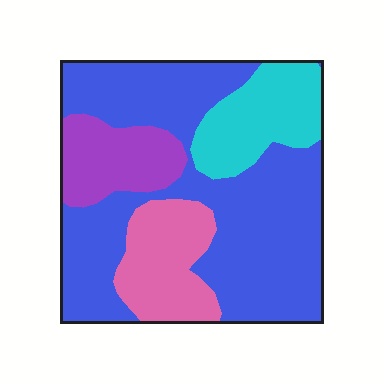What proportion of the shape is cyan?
Cyan takes up less than a quarter of the shape.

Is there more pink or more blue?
Blue.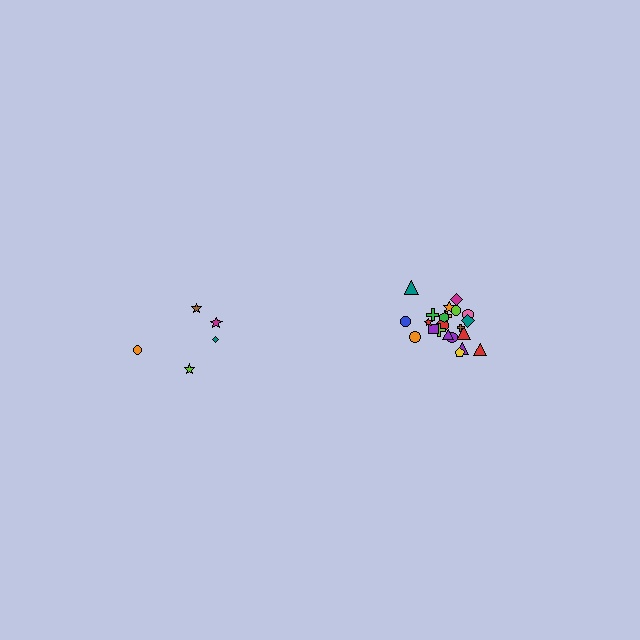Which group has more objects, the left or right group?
The right group.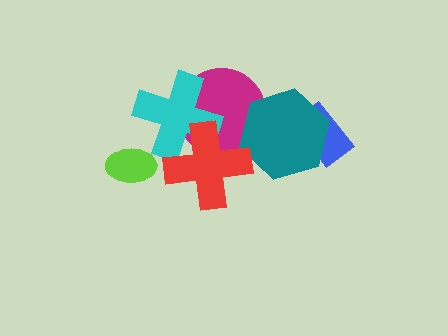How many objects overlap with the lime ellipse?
0 objects overlap with the lime ellipse.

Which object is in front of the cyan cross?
The red cross is in front of the cyan cross.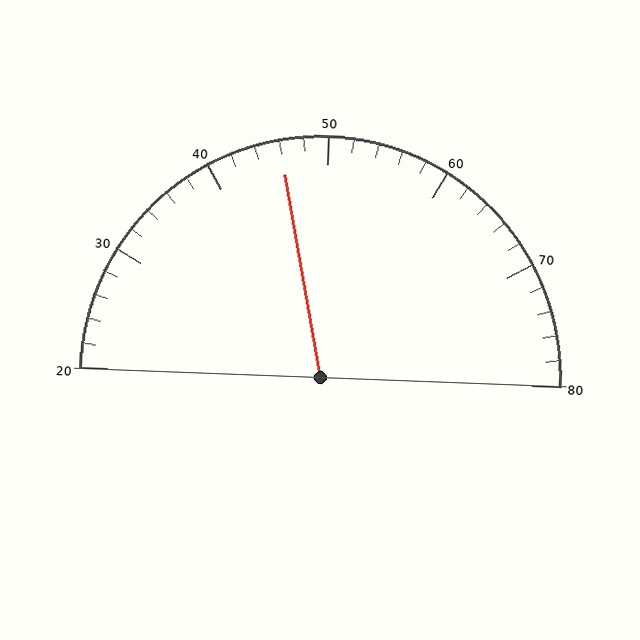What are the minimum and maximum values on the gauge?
The gauge ranges from 20 to 80.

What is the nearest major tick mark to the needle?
The nearest major tick mark is 50.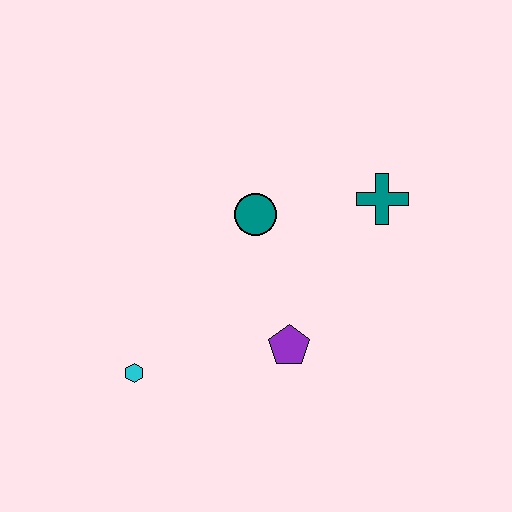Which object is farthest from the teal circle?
The cyan hexagon is farthest from the teal circle.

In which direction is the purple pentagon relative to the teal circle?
The purple pentagon is below the teal circle.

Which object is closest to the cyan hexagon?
The purple pentagon is closest to the cyan hexagon.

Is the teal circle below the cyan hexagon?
No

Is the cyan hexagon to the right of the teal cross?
No